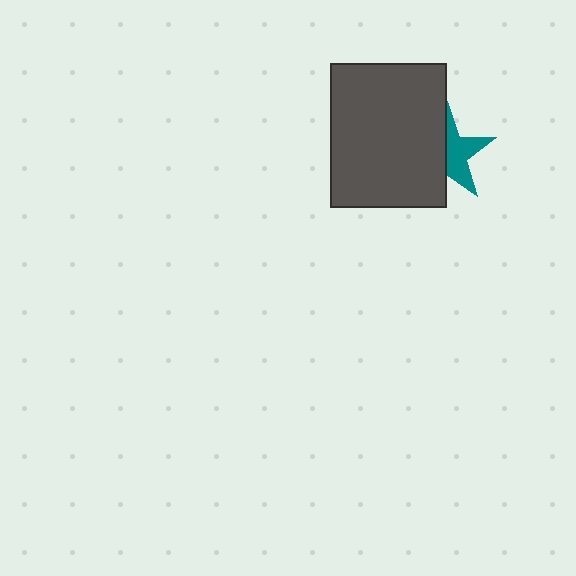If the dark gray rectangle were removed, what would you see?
You would see the complete teal star.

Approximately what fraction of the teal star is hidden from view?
Roughly 51% of the teal star is hidden behind the dark gray rectangle.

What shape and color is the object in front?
The object in front is a dark gray rectangle.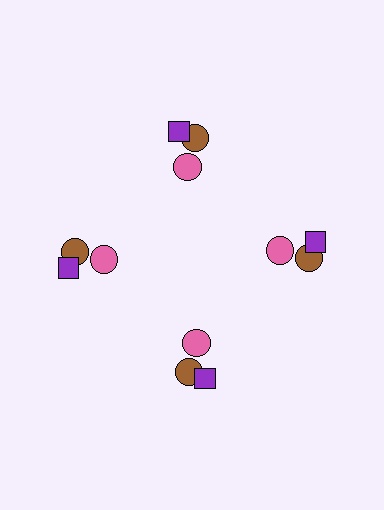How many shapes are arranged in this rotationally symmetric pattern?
There are 12 shapes, arranged in 4 groups of 3.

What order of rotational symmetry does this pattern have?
This pattern has 4-fold rotational symmetry.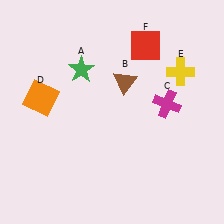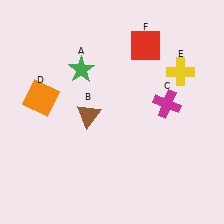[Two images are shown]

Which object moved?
The brown triangle (B) moved left.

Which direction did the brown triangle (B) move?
The brown triangle (B) moved left.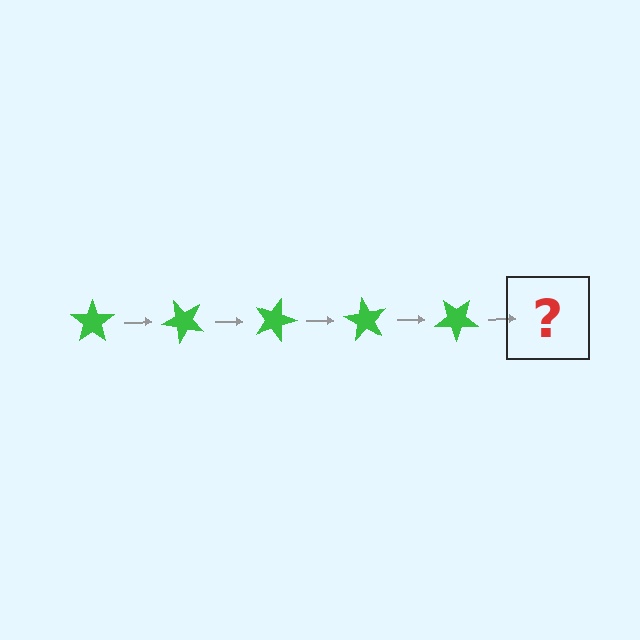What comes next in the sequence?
The next element should be a green star rotated 225 degrees.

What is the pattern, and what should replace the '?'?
The pattern is that the star rotates 45 degrees each step. The '?' should be a green star rotated 225 degrees.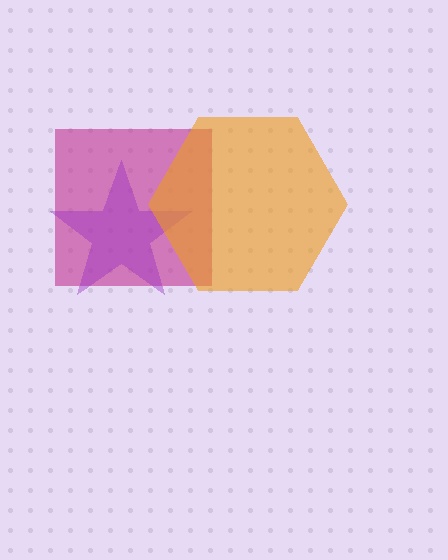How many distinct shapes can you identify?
There are 3 distinct shapes: a magenta square, a purple star, an orange hexagon.